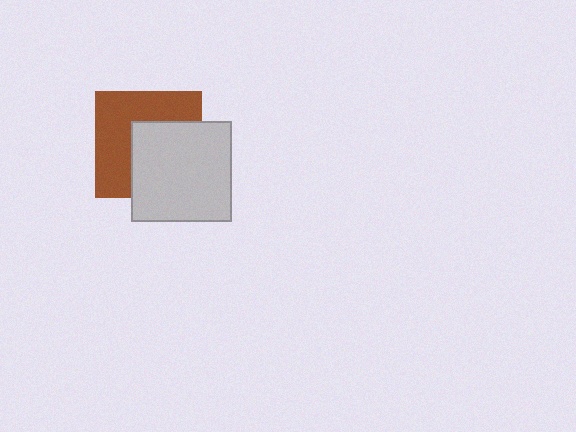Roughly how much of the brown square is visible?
About half of it is visible (roughly 53%).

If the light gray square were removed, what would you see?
You would see the complete brown square.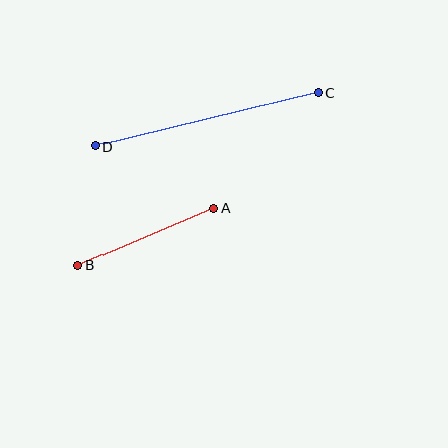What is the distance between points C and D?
The distance is approximately 229 pixels.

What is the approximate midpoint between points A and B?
The midpoint is at approximately (146, 237) pixels.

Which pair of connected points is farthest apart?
Points C and D are farthest apart.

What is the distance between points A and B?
The distance is approximately 148 pixels.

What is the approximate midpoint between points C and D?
The midpoint is at approximately (207, 120) pixels.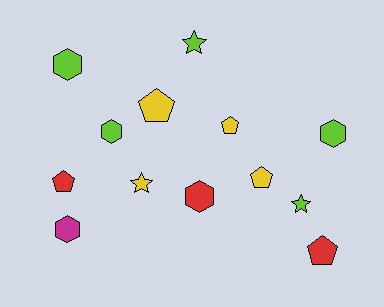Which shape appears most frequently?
Pentagon, with 5 objects.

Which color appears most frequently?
Lime, with 5 objects.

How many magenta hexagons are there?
There is 1 magenta hexagon.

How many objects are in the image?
There are 13 objects.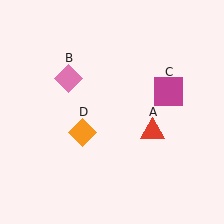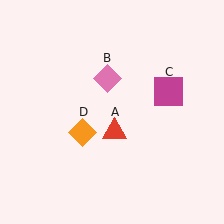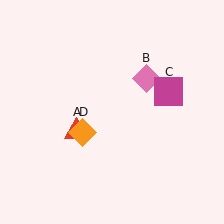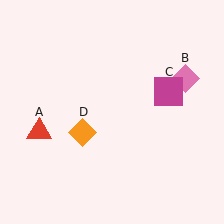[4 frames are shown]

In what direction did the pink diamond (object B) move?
The pink diamond (object B) moved right.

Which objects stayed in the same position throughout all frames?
Magenta square (object C) and orange diamond (object D) remained stationary.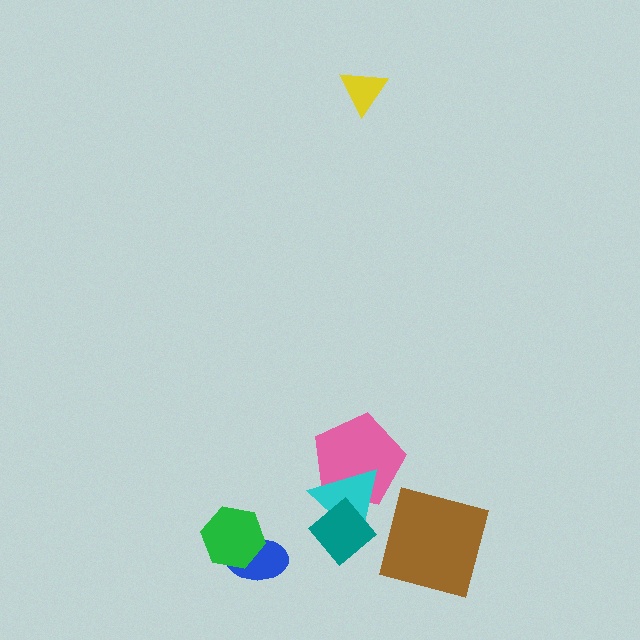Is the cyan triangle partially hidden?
Yes, it is partially covered by another shape.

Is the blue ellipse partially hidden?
Yes, it is partially covered by another shape.